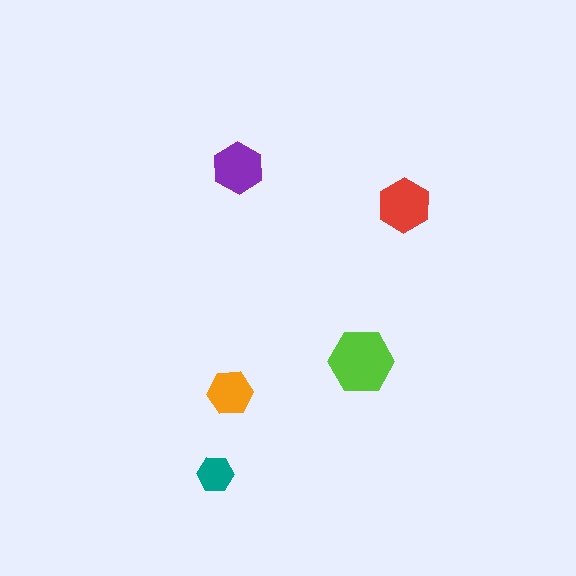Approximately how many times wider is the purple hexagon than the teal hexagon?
About 1.5 times wider.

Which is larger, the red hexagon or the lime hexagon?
The lime one.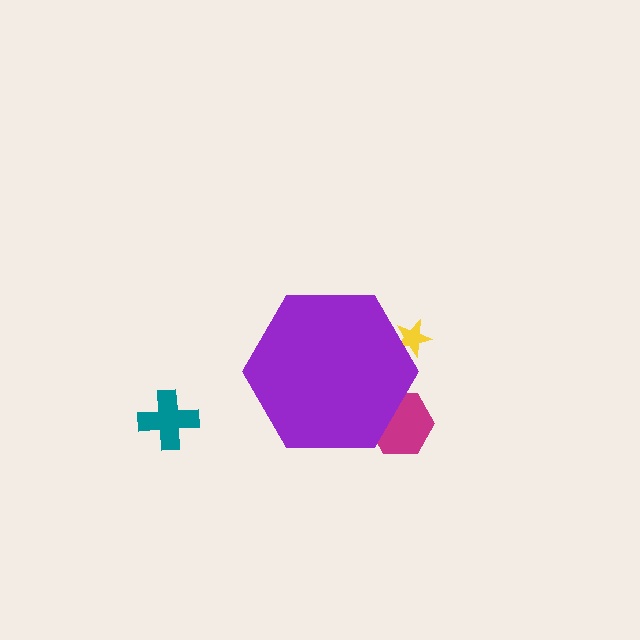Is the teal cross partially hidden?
No, the teal cross is fully visible.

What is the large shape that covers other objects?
A purple hexagon.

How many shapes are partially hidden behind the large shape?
2 shapes are partially hidden.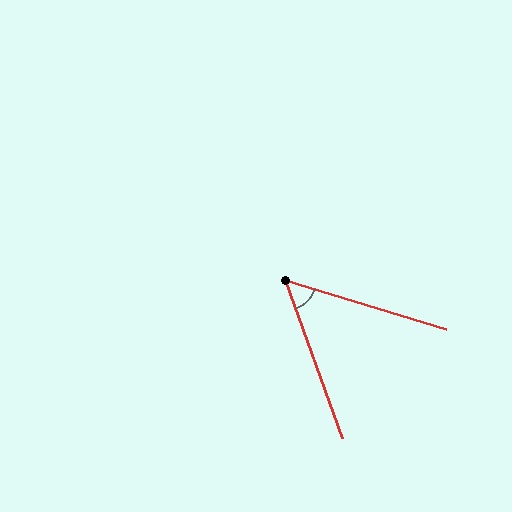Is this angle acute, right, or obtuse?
It is acute.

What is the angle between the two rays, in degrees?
Approximately 53 degrees.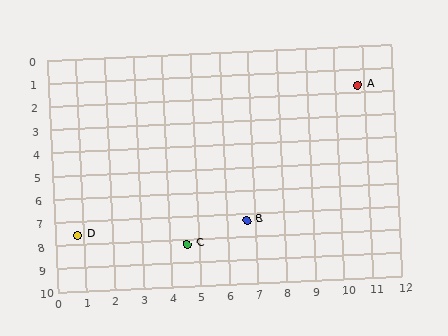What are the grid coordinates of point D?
Point D is at approximately (0.8, 7.6).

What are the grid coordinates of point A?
Point A is at approximately (10.8, 1.7).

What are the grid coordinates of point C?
Point C is at approximately (4.6, 8.2).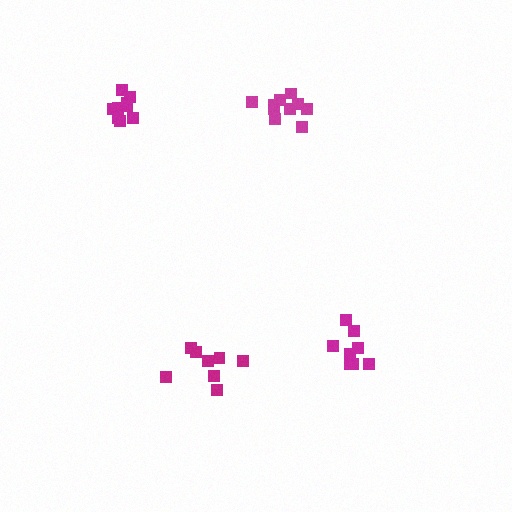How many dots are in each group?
Group 1: 9 dots, Group 2: 10 dots, Group 3: 8 dots, Group 4: 8 dots (35 total).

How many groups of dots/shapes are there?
There are 4 groups.